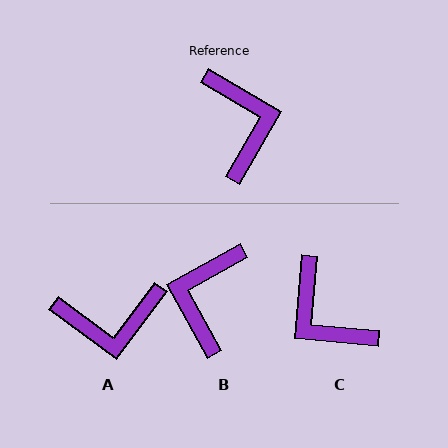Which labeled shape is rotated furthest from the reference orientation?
C, about 155 degrees away.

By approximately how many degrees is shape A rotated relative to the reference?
Approximately 96 degrees clockwise.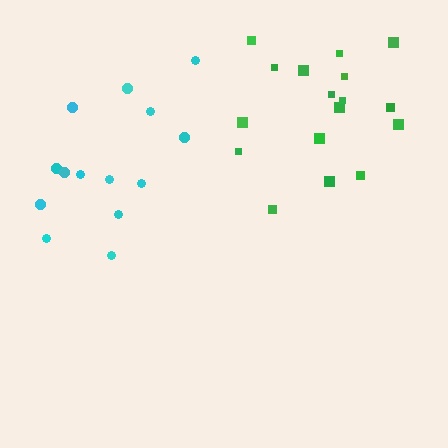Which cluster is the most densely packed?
Cyan.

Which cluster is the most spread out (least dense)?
Green.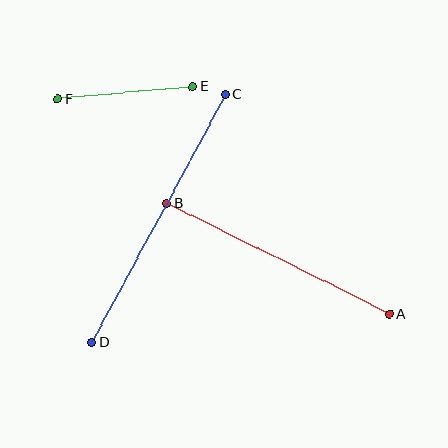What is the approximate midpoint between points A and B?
The midpoint is at approximately (278, 259) pixels.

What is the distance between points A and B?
The distance is approximately 249 pixels.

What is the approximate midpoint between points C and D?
The midpoint is at approximately (158, 218) pixels.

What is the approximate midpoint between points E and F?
The midpoint is at approximately (125, 93) pixels.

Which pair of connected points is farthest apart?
Points C and D are farthest apart.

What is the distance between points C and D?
The distance is approximately 282 pixels.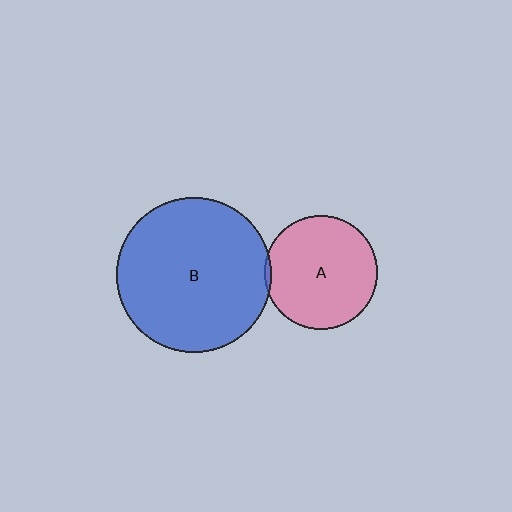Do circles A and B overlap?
Yes.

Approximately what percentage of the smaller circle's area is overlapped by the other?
Approximately 5%.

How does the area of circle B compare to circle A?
Approximately 1.8 times.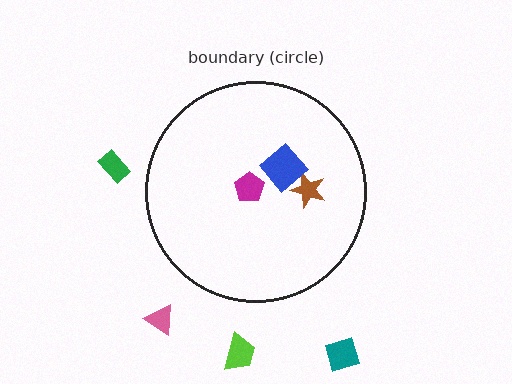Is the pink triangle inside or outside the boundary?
Outside.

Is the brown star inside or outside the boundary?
Inside.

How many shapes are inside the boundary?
3 inside, 4 outside.